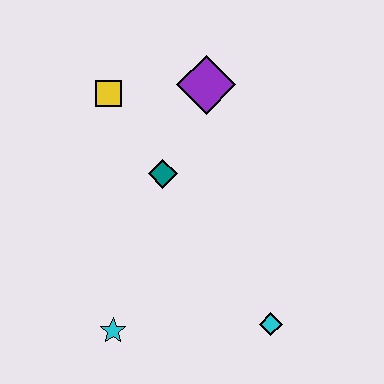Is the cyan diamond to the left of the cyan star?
No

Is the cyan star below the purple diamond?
Yes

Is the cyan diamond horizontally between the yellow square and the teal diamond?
No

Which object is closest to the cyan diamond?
The cyan star is closest to the cyan diamond.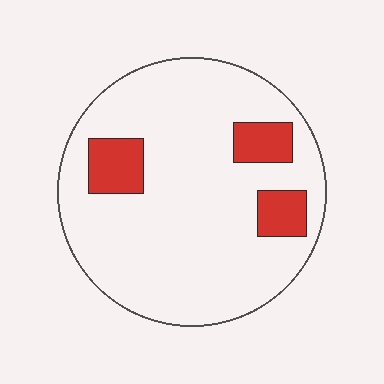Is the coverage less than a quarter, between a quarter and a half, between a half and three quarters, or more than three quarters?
Less than a quarter.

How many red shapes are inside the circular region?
3.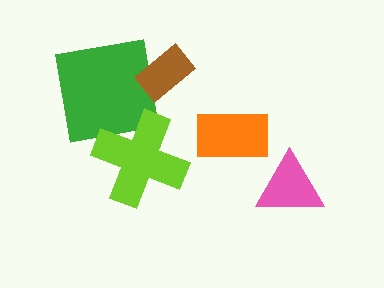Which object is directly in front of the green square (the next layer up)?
The brown rectangle is directly in front of the green square.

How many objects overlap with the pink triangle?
0 objects overlap with the pink triangle.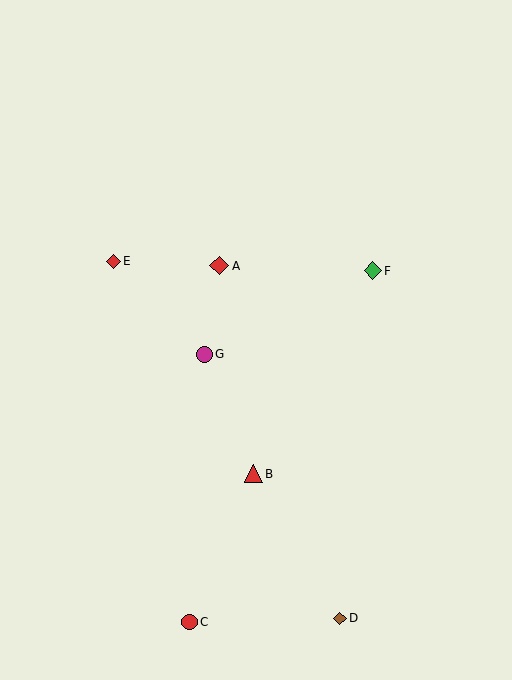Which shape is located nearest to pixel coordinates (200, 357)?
The magenta circle (labeled G) at (204, 354) is nearest to that location.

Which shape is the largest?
The red diamond (labeled A) is the largest.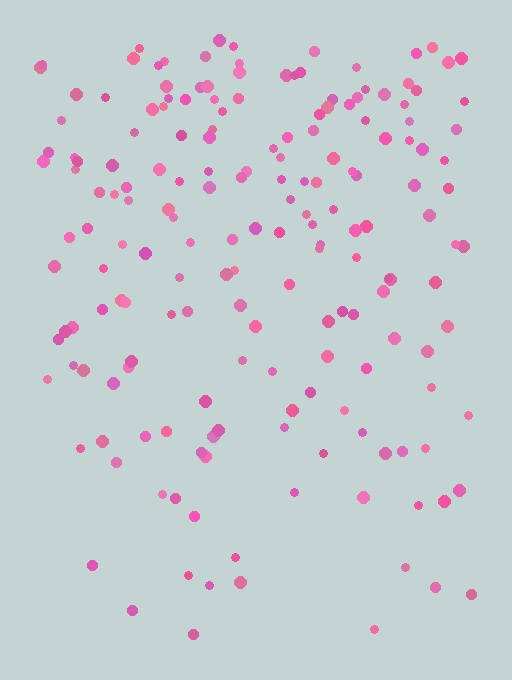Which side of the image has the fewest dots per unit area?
The bottom.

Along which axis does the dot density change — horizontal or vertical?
Vertical.